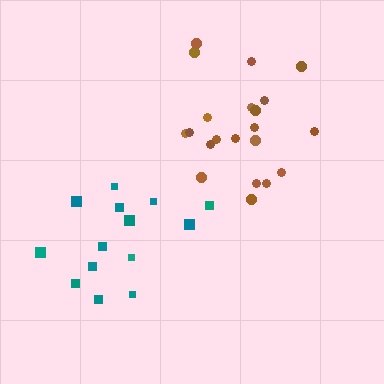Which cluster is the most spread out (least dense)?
Teal.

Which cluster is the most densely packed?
Brown.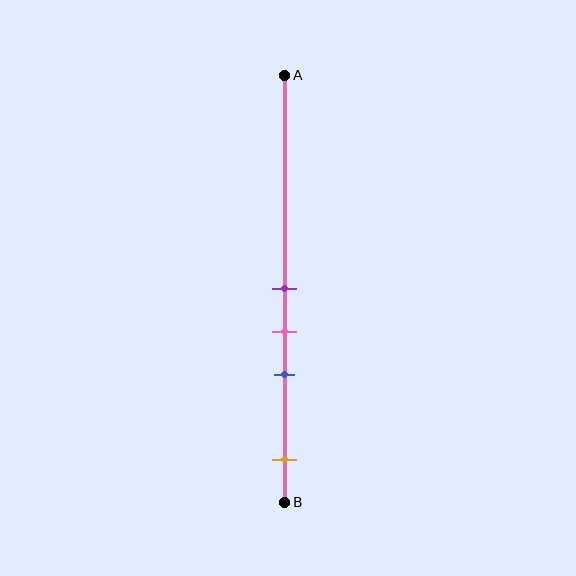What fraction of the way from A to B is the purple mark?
The purple mark is approximately 50% (0.5) of the way from A to B.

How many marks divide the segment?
There are 4 marks dividing the segment.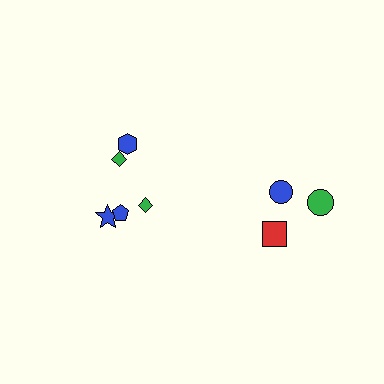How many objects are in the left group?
There are 5 objects.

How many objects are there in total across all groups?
There are 8 objects.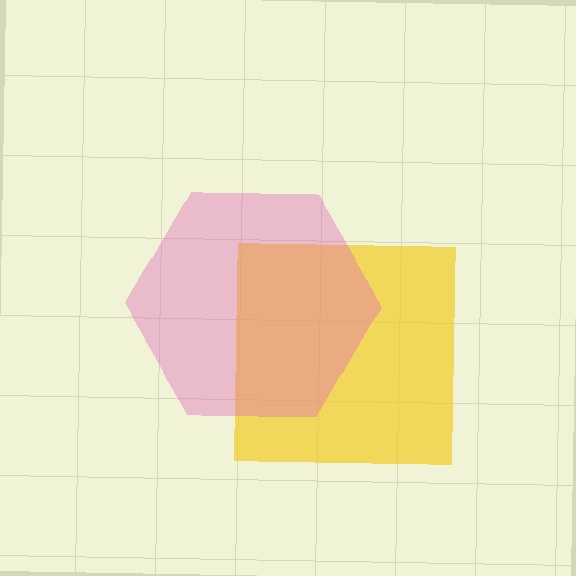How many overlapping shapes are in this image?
There are 2 overlapping shapes in the image.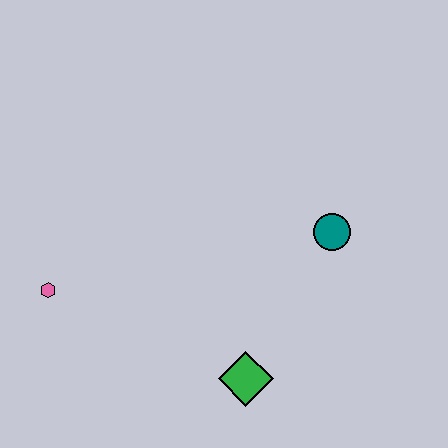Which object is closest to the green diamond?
The teal circle is closest to the green diamond.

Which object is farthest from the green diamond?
The pink hexagon is farthest from the green diamond.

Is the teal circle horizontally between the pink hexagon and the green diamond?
No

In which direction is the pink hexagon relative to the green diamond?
The pink hexagon is to the left of the green diamond.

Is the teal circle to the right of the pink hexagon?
Yes